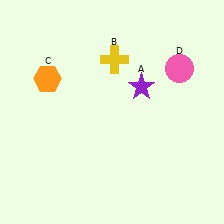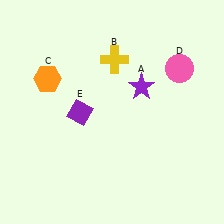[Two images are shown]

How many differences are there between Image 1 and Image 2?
There is 1 difference between the two images.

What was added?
A purple diamond (E) was added in Image 2.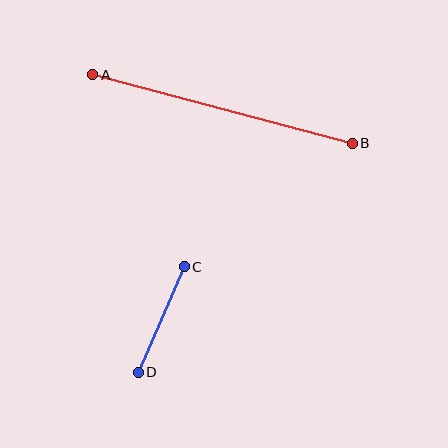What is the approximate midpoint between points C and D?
The midpoint is at approximately (161, 320) pixels.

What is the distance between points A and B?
The distance is approximately 269 pixels.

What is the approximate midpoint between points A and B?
The midpoint is at approximately (223, 109) pixels.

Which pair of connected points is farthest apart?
Points A and B are farthest apart.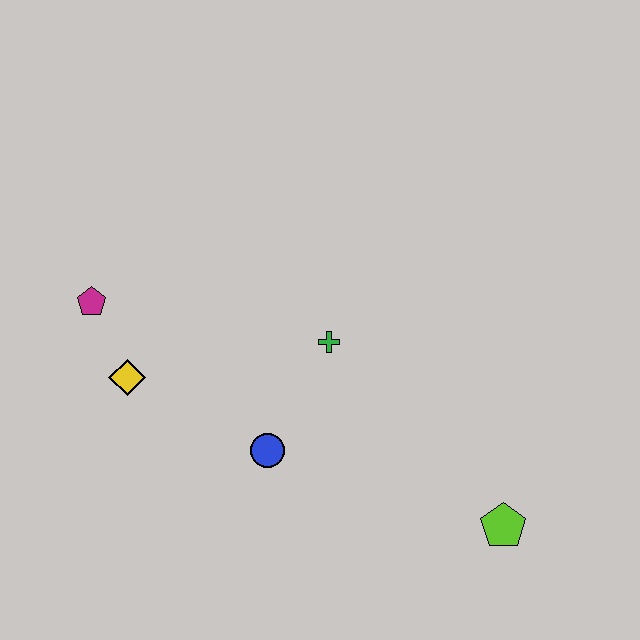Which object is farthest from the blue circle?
The lime pentagon is farthest from the blue circle.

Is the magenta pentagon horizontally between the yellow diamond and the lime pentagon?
No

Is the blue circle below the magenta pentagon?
Yes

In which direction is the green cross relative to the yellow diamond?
The green cross is to the right of the yellow diamond.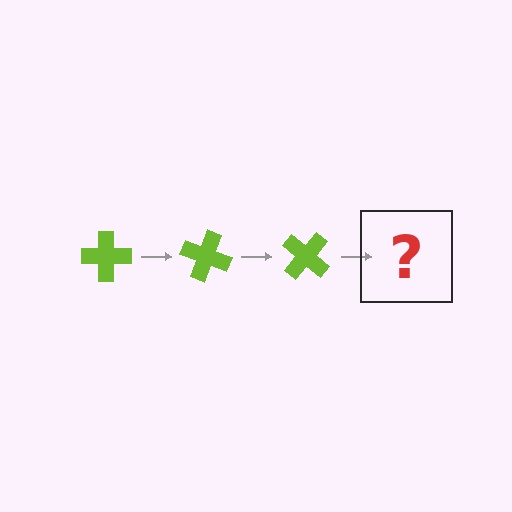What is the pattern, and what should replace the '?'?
The pattern is that the cross rotates 20 degrees each step. The '?' should be a lime cross rotated 60 degrees.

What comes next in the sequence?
The next element should be a lime cross rotated 60 degrees.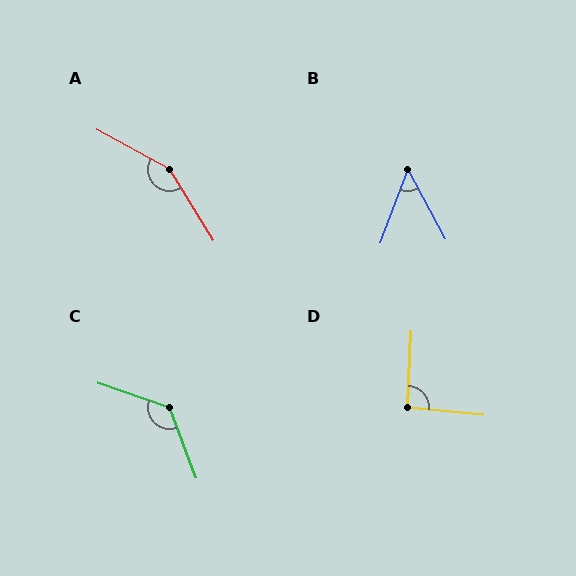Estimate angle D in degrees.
Approximately 93 degrees.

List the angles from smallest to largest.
B (49°), D (93°), C (129°), A (151°).